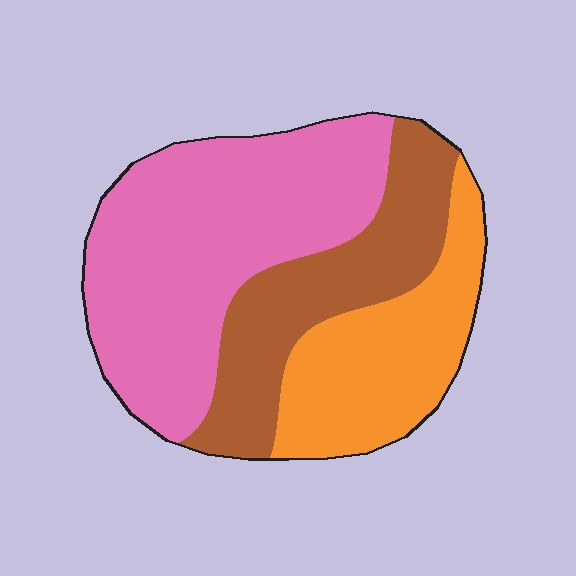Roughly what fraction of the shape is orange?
Orange takes up between a sixth and a third of the shape.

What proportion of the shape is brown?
Brown covers about 25% of the shape.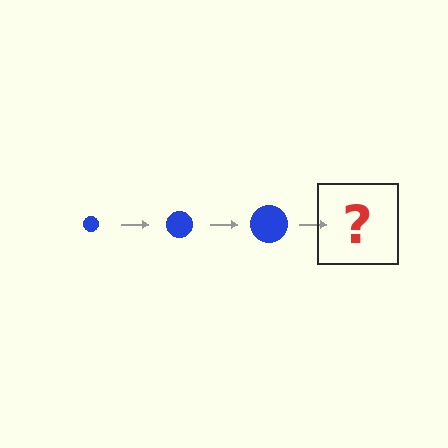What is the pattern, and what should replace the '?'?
The pattern is that the circle gets progressively larger each step. The '?' should be a blue circle, larger than the previous one.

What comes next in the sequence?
The next element should be a blue circle, larger than the previous one.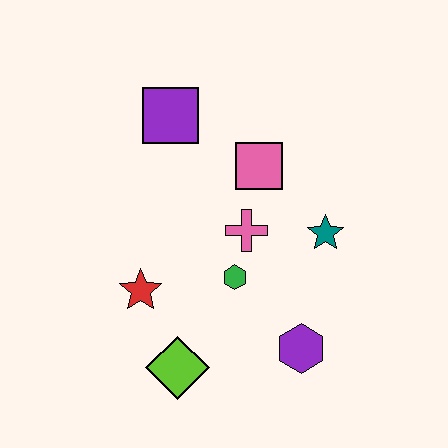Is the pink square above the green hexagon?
Yes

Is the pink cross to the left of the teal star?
Yes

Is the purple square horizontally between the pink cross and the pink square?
No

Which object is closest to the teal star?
The pink cross is closest to the teal star.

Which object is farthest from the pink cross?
The lime diamond is farthest from the pink cross.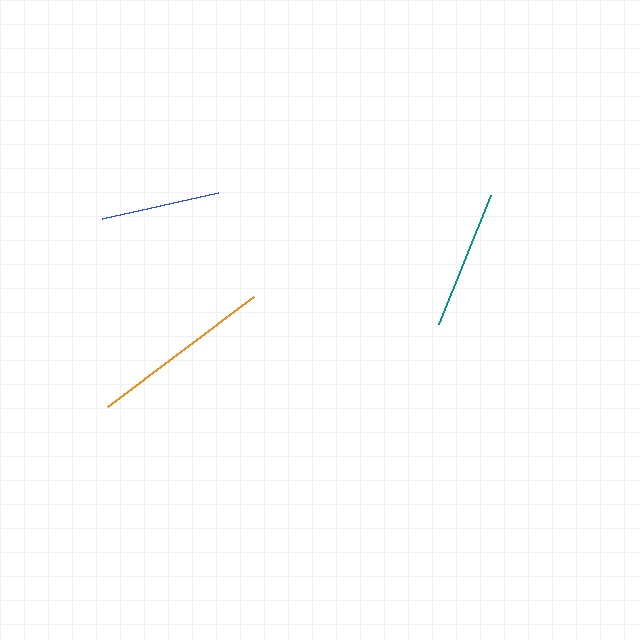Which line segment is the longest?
The orange line is the longest at approximately 183 pixels.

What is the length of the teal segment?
The teal segment is approximately 139 pixels long.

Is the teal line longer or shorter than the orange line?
The orange line is longer than the teal line.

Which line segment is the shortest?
The blue line is the shortest at approximately 119 pixels.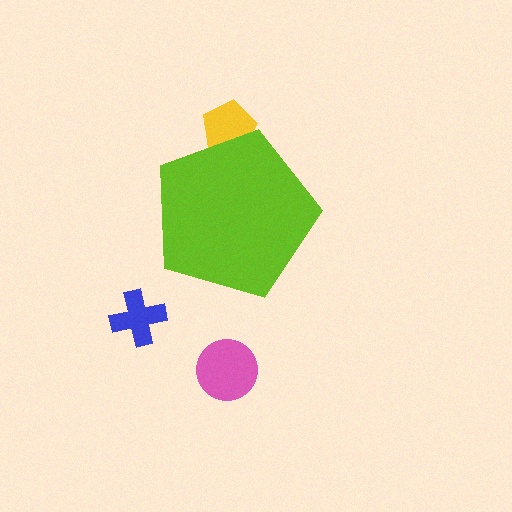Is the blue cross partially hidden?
No, the blue cross is fully visible.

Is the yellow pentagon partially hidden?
Yes, the yellow pentagon is partially hidden behind the lime pentagon.